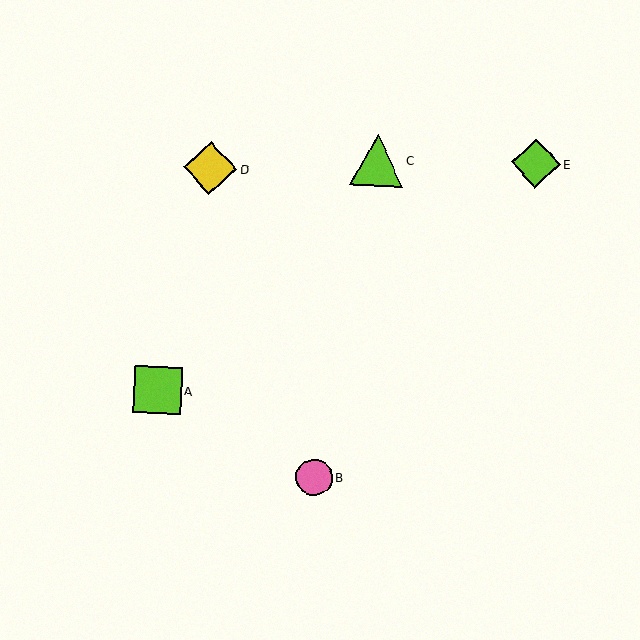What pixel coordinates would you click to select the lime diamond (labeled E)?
Click at (536, 163) to select the lime diamond E.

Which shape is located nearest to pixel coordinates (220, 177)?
The yellow diamond (labeled D) at (210, 168) is nearest to that location.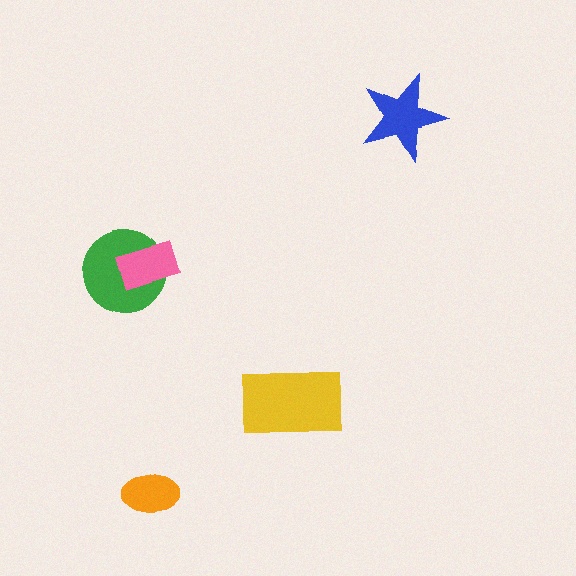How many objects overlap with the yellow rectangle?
0 objects overlap with the yellow rectangle.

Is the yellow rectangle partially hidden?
No, no other shape covers it.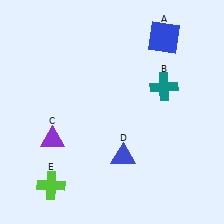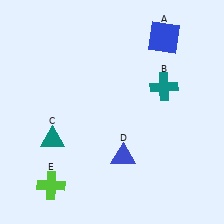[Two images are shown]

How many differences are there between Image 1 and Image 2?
There is 1 difference between the two images.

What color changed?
The triangle (C) changed from purple in Image 1 to teal in Image 2.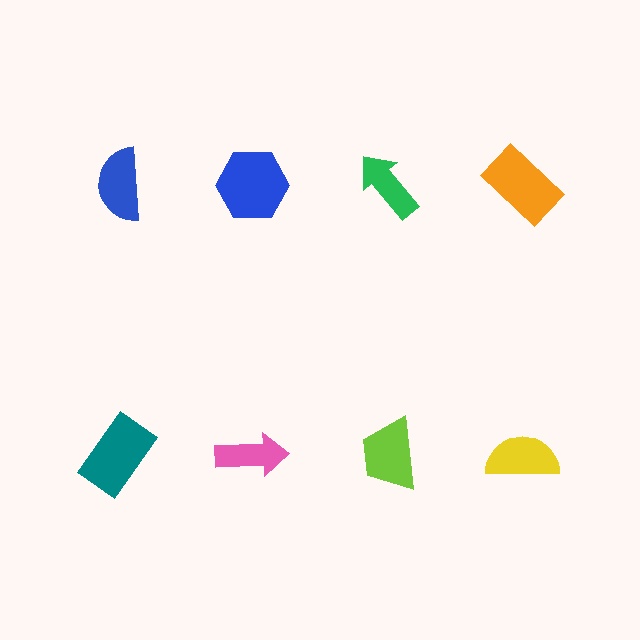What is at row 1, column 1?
A blue semicircle.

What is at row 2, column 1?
A teal rectangle.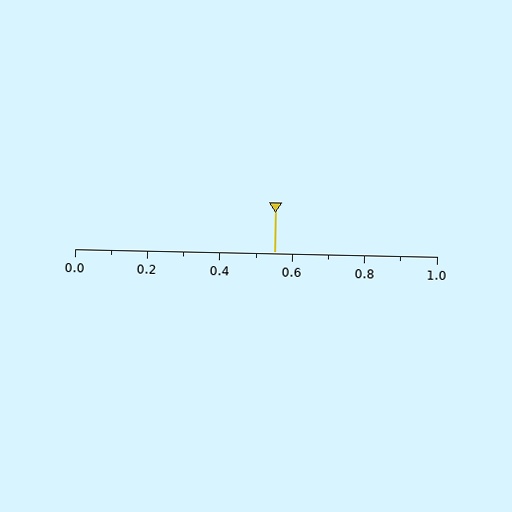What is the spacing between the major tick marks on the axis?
The major ticks are spaced 0.2 apart.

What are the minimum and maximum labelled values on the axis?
The axis runs from 0.0 to 1.0.